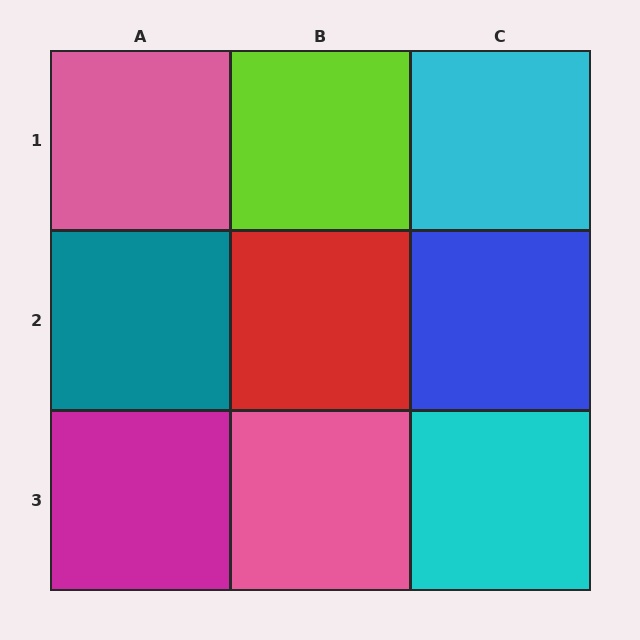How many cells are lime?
1 cell is lime.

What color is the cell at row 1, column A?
Pink.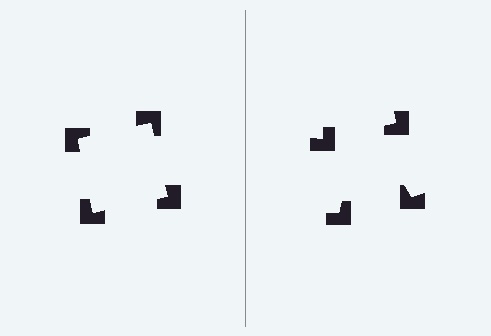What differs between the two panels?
The notched squares are positioned identically on both sides; only the wedge orientations differ. On the left they align to a square; on the right they are misaligned.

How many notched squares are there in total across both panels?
8 — 4 on each side.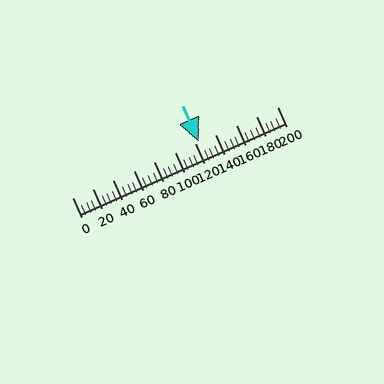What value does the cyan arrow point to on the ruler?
The cyan arrow points to approximately 124.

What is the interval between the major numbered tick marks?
The major tick marks are spaced 20 units apart.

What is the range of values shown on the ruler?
The ruler shows values from 0 to 200.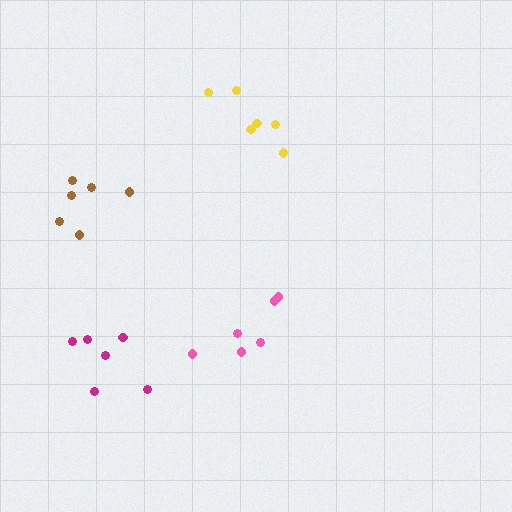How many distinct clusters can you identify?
There are 4 distinct clusters.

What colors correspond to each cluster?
The clusters are colored: brown, magenta, yellow, pink.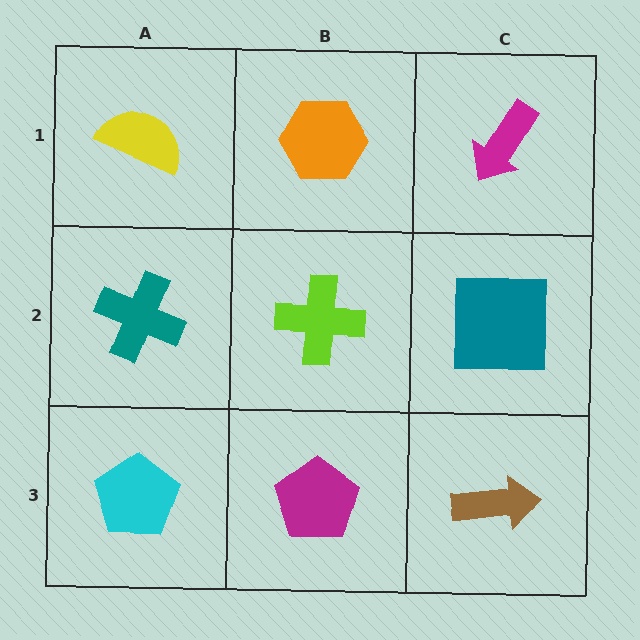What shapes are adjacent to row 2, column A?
A yellow semicircle (row 1, column A), a cyan pentagon (row 3, column A), a lime cross (row 2, column B).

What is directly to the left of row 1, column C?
An orange hexagon.